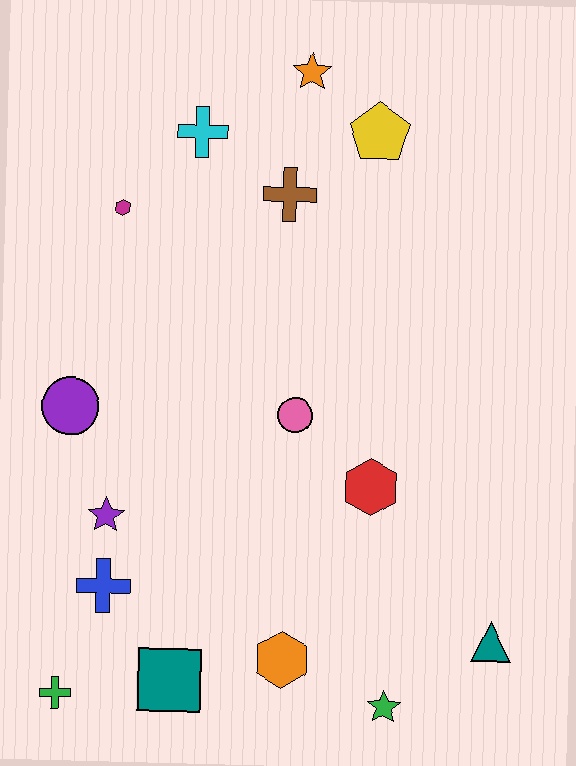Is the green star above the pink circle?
No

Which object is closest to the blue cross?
The purple star is closest to the blue cross.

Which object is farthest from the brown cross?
The green cross is farthest from the brown cross.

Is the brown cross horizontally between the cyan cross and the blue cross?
No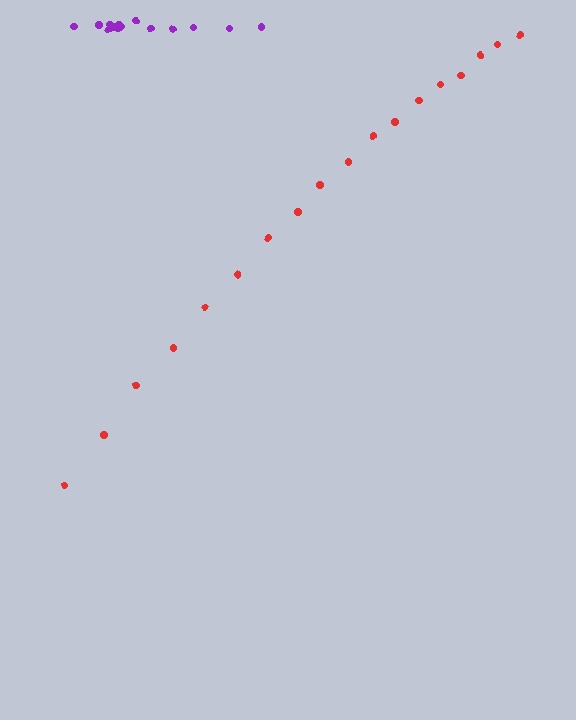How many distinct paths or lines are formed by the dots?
There are 2 distinct paths.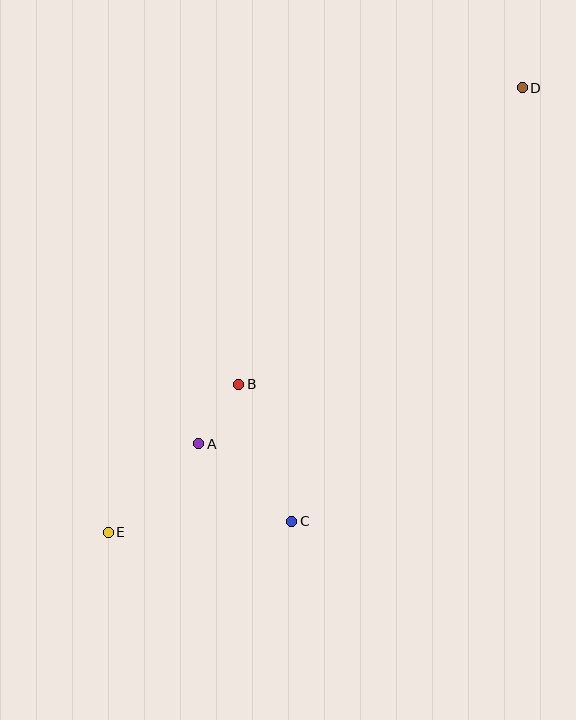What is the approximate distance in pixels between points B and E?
The distance between B and E is approximately 197 pixels.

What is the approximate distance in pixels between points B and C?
The distance between B and C is approximately 147 pixels.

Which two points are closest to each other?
Points A and B are closest to each other.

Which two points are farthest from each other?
Points D and E are farthest from each other.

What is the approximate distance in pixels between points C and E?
The distance between C and E is approximately 184 pixels.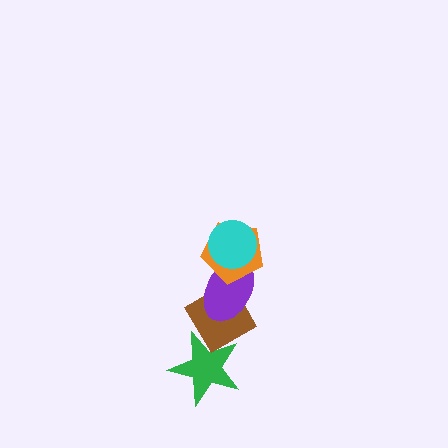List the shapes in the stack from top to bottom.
From top to bottom: the cyan circle, the orange pentagon, the purple ellipse, the brown diamond, the green star.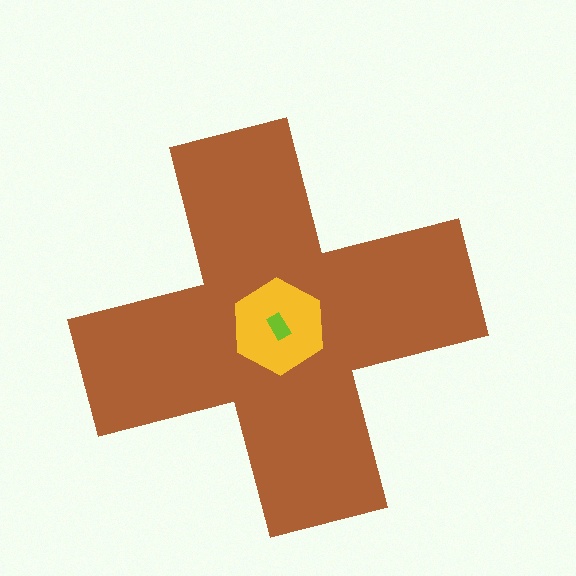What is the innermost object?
The lime rectangle.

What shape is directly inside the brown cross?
The yellow hexagon.